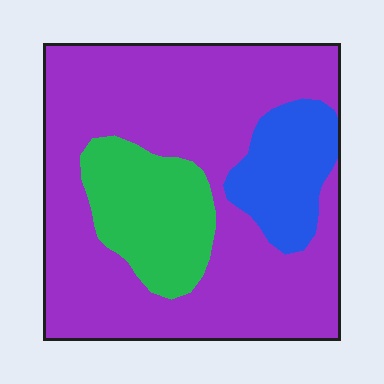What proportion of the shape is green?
Green takes up about one sixth (1/6) of the shape.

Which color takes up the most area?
Purple, at roughly 70%.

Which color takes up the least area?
Blue, at roughly 15%.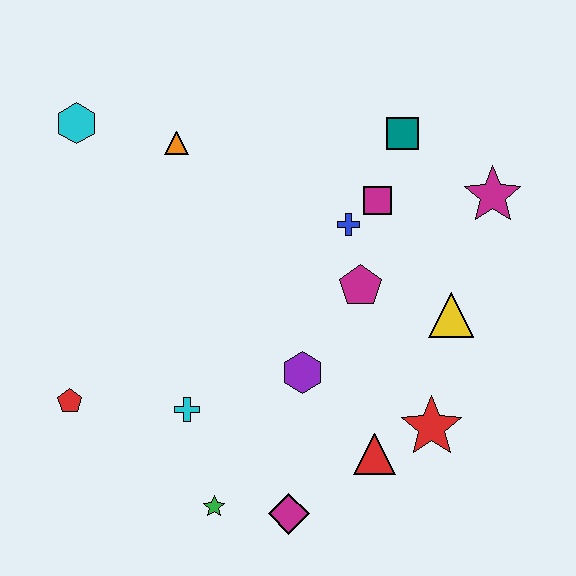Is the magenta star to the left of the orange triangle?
No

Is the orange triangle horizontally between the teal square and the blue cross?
No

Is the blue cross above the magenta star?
No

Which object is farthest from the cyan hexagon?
The red star is farthest from the cyan hexagon.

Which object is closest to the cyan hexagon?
The orange triangle is closest to the cyan hexagon.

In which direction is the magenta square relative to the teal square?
The magenta square is below the teal square.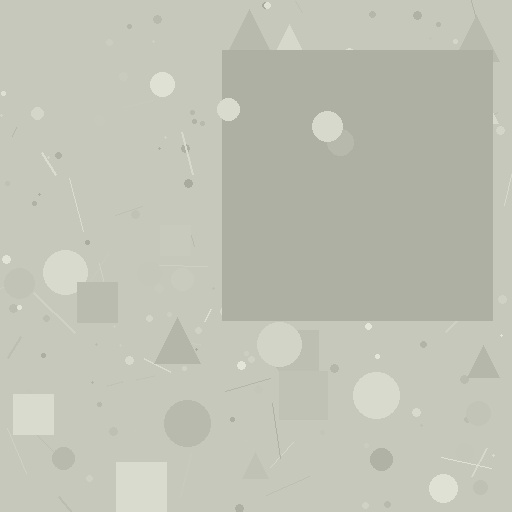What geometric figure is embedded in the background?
A square is embedded in the background.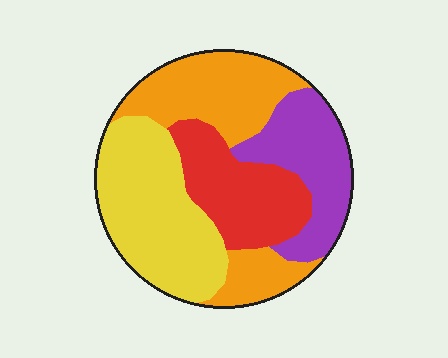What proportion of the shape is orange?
Orange takes up between a quarter and a half of the shape.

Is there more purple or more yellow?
Yellow.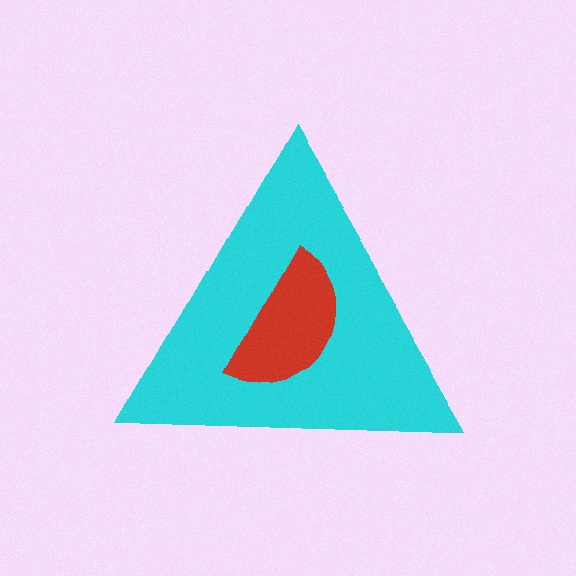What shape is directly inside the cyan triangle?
The red semicircle.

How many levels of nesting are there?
2.